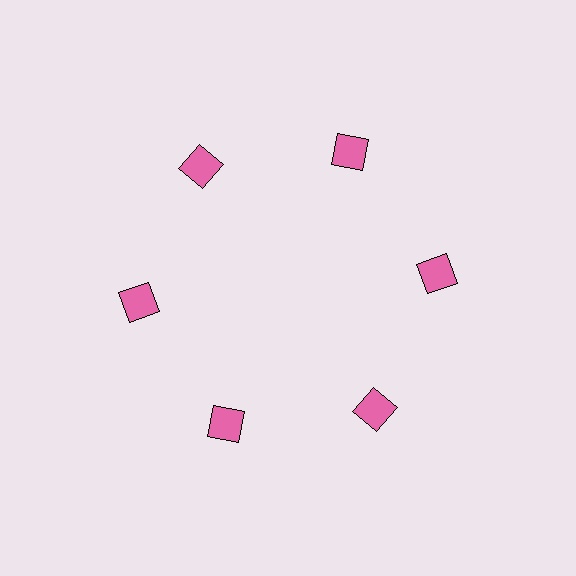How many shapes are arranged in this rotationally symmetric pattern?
There are 6 shapes, arranged in 6 groups of 1.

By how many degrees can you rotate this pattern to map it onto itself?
The pattern maps onto itself every 60 degrees of rotation.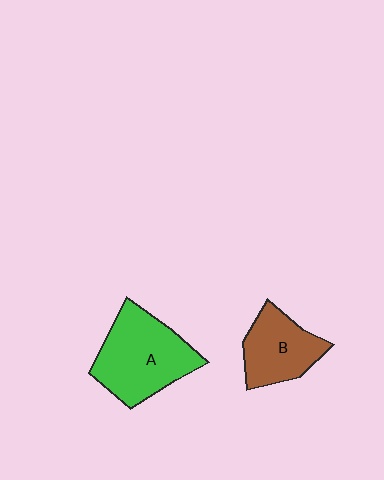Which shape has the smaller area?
Shape B (brown).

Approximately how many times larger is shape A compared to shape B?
Approximately 1.5 times.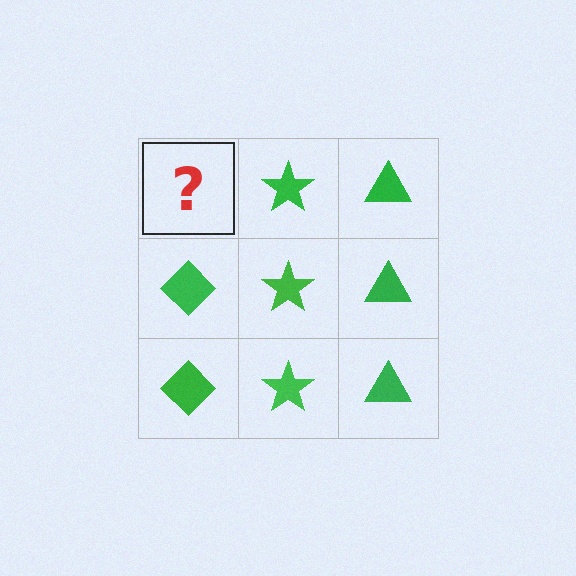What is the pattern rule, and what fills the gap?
The rule is that each column has a consistent shape. The gap should be filled with a green diamond.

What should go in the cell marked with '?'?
The missing cell should contain a green diamond.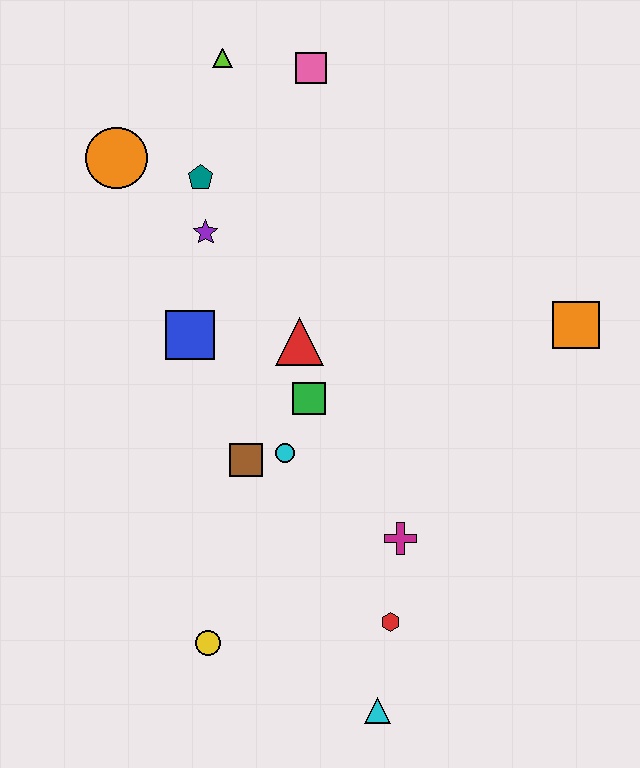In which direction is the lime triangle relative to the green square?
The lime triangle is above the green square.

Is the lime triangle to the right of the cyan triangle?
No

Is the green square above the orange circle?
No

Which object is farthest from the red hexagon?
The lime triangle is farthest from the red hexagon.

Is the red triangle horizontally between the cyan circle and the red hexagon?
Yes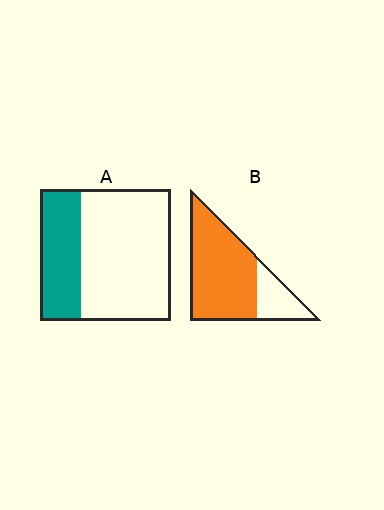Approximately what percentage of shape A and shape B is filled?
A is approximately 30% and B is approximately 75%.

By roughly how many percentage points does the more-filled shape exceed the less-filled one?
By roughly 45 percentage points (B over A).